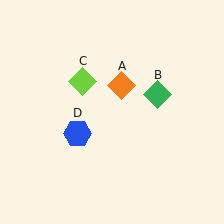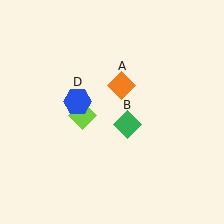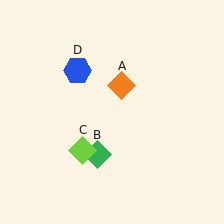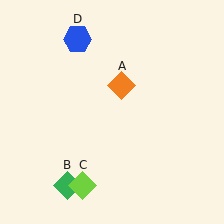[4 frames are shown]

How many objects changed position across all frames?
3 objects changed position: green diamond (object B), lime diamond (object C), blue hexagon (object D).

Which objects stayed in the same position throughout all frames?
Orange diamond (object A) remained stationary.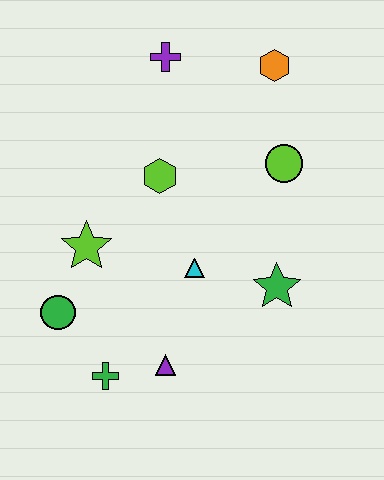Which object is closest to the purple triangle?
The green cross is closest to the purple triangle.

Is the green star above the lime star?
No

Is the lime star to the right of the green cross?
No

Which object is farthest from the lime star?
The orange hexagon is farthest from the lime star.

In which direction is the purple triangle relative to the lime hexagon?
The purple triangle is below the lime hexagon.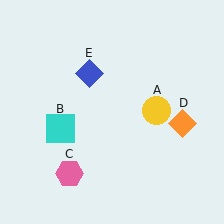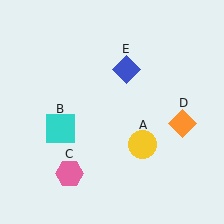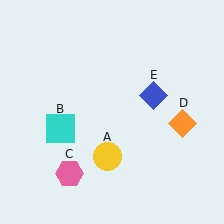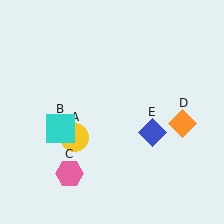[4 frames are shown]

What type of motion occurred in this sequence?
The yellow circle (object A), blue diamond (object E) rotated clockwise around the center of the scene.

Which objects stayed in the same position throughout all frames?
Cyan square (object B) and pink hexagon (object C) and orange diamond (object D) remained stationary.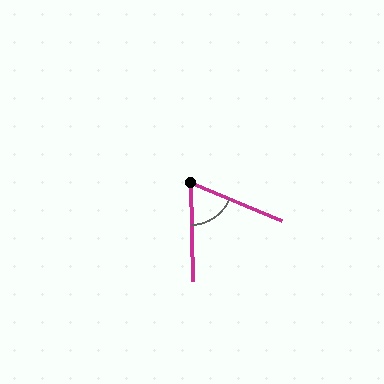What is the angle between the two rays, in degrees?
Approximately 66 degrees.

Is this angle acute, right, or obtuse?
It is acute.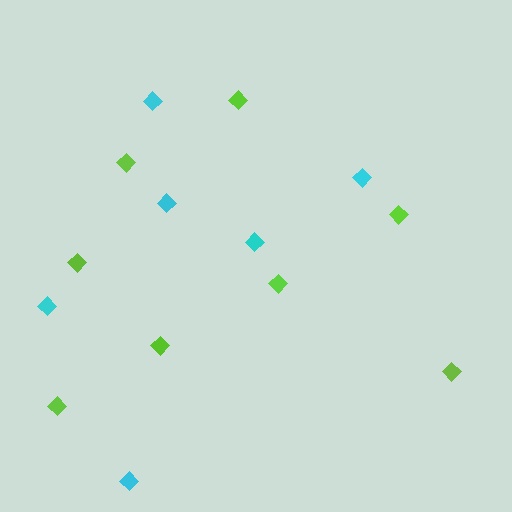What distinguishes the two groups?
There are 2 groups: one group of cyan diamonds (6) and one group of lime diamonds (8).